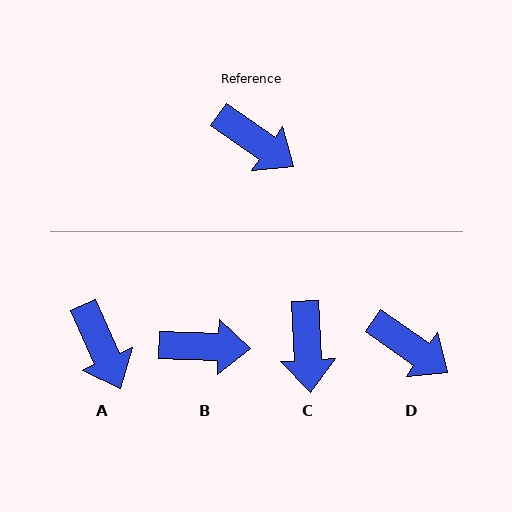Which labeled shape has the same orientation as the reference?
D.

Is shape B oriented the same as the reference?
No, it is off by about 33 degrees.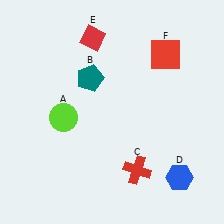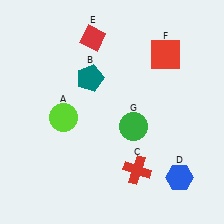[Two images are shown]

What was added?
A green circle (G) was added in Image 2.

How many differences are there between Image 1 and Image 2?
There is 1 difference between the two images.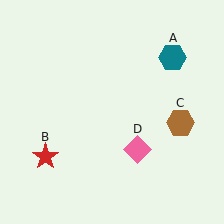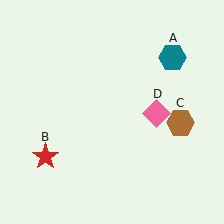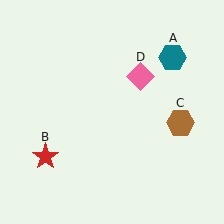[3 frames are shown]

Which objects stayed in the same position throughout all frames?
Teal hexagon (object A) and red star (object B) and brown hexagon (object C) remained stationary.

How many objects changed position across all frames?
1 object changed position: pink diamond (object D).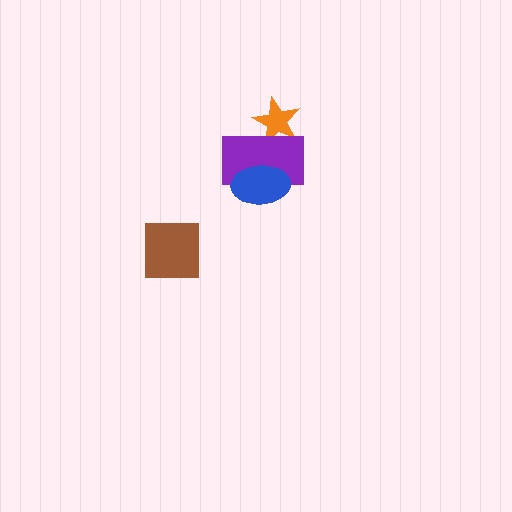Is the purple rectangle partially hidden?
Yes, it is partially covered by another shape.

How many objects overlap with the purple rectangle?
2 objects overlap with the purple rectangle.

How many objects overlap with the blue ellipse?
1 object overlaps with the blue ellipse.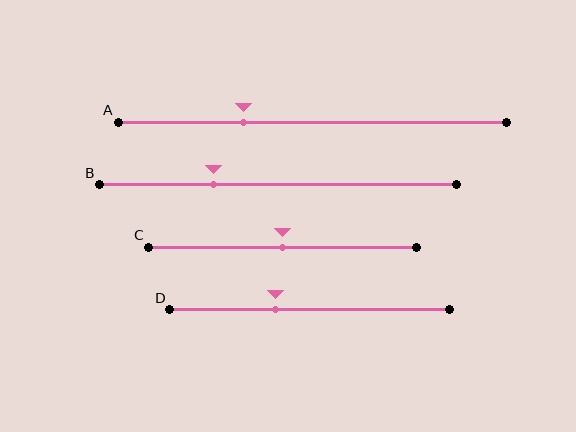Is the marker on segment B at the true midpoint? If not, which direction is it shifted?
No, the marker on segment B is shifted to the left by about 18% of the segment length.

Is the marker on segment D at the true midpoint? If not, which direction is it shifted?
No, the marker on segment D is shifted to the left by about 12% of the segment length.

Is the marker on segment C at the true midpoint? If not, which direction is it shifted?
Yes, the marker on segment C is at the true midpoint.